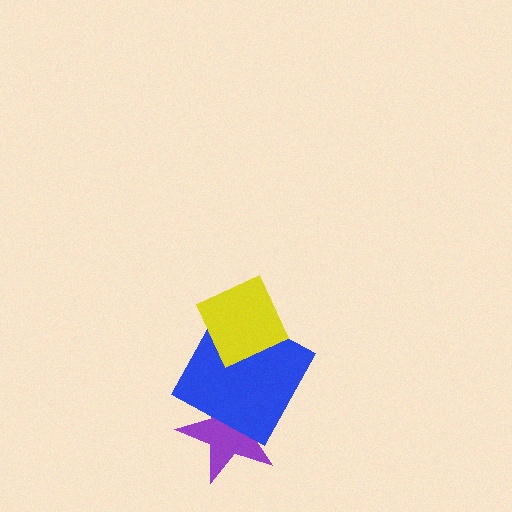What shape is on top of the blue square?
The yellow diamond is on top of the blue square.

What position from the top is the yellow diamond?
The yellow diamond is 1st from the top.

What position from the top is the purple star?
The purple star is 3rd from the top.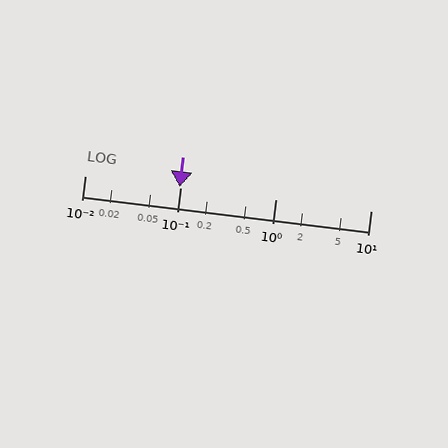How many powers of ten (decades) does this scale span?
The scale spans 3 decades, from 0.01 to 10.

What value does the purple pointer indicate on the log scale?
The pointer indicates approximately 0.098.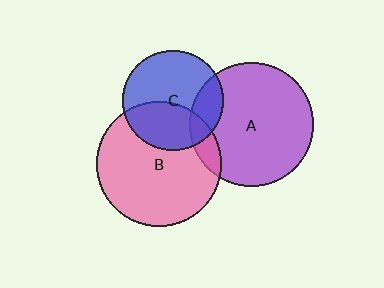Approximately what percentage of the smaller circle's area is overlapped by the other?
Approximately 40%.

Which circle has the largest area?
Circle B (pink).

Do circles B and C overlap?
Yes.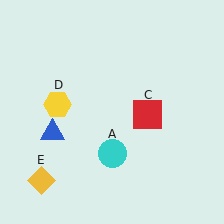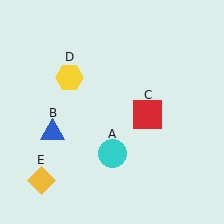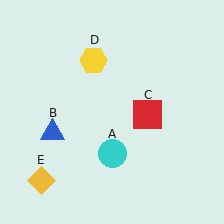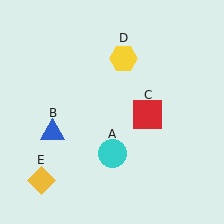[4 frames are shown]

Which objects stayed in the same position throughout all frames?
Cyan circle (object A) and blue triangle (object B) and red square (object C) and yellow diamond (object E) remained stationary.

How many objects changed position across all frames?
1 object changed position: yellow hexagon (object D).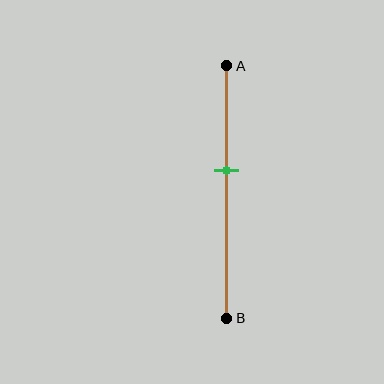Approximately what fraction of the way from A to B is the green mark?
The green mark is approximately 40% of the way from A to B.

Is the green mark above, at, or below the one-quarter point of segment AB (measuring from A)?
The green mark is below the one-quarter point of segment AB.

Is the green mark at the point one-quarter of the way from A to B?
No, the mark is at about 40% from A, not at the 25% one-quarter point.